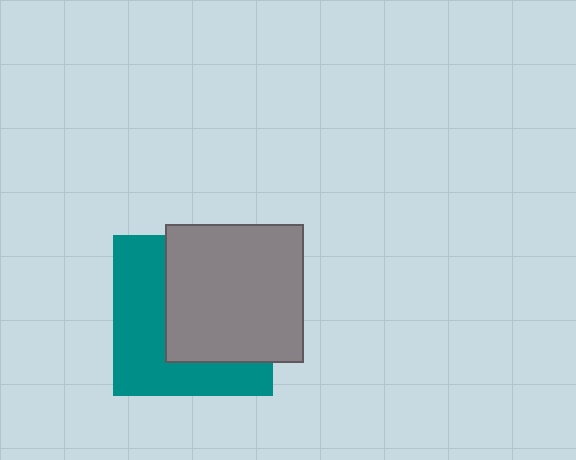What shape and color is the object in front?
The object in front is a gray square.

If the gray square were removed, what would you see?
You would see the complete teal square.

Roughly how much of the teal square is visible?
About half of it is visible (roughly 46%).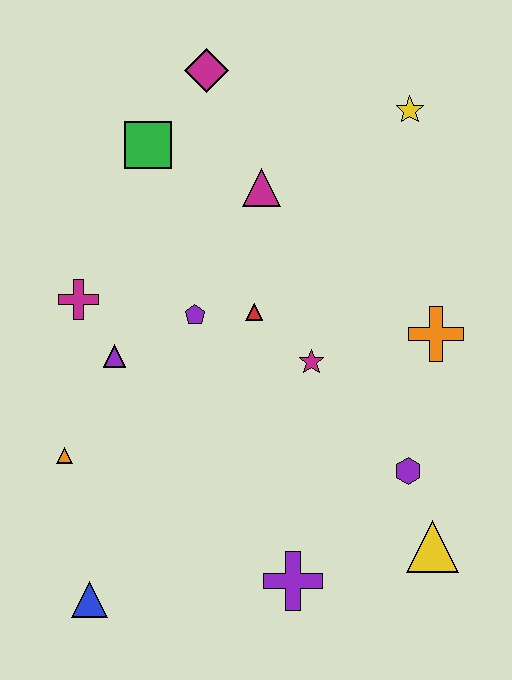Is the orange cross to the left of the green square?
No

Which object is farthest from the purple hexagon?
The magenta diamond is farthest from the purple hexagon.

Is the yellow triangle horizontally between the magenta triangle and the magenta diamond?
No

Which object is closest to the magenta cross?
The purple triangle is closest to the magenta cross.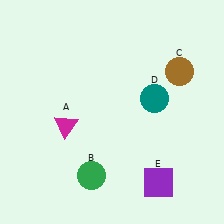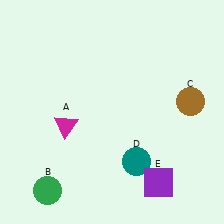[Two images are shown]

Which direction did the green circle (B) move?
The green circle (B) moved left.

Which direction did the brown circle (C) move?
The brown circle (C) moved down.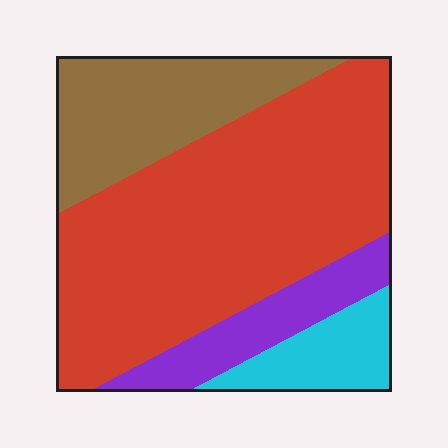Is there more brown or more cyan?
Brown.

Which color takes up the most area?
Red, at roughly 55%.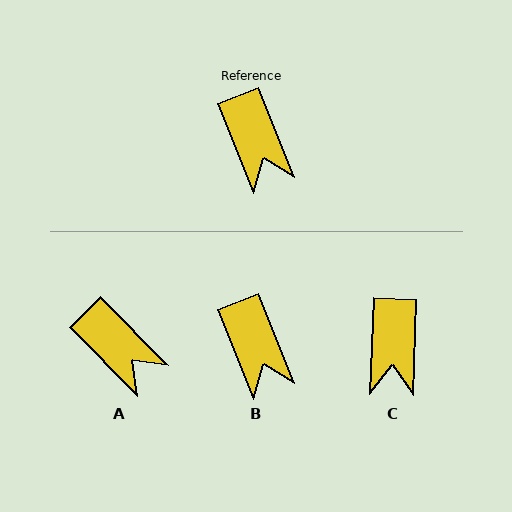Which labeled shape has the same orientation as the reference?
B.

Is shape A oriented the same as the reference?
No, it is off by about 23 degrees.